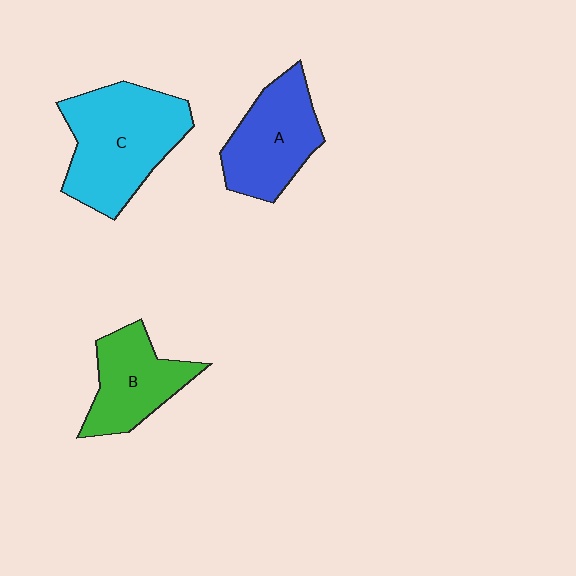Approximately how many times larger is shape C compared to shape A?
Approximately 1.4 times.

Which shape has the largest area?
Shape C (cyan).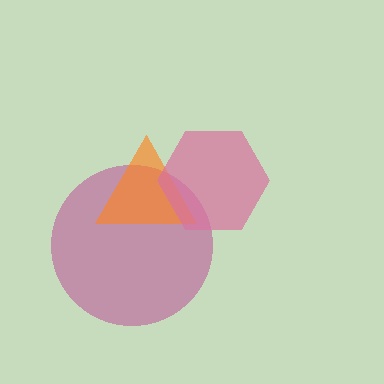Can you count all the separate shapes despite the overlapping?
Yes, there are 3 separate shapes.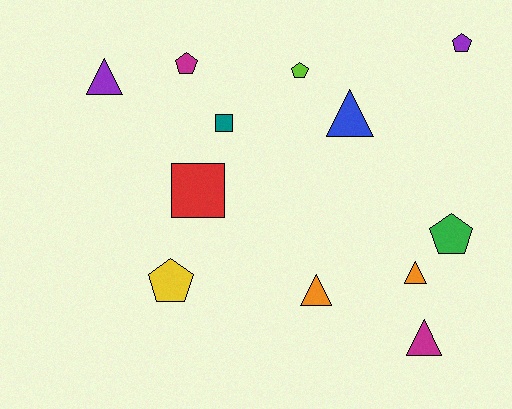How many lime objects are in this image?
There is 1 lime object.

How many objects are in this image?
There are 12 objects.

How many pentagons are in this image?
There are 5 pentagons.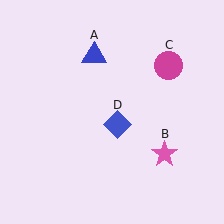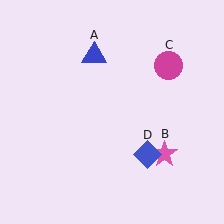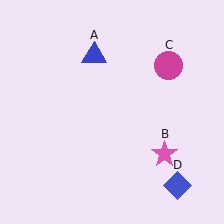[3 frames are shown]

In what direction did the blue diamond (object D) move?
The blue diamond (object D) moved down and to the right.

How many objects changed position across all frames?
1 object changed position: blue diamond (object D).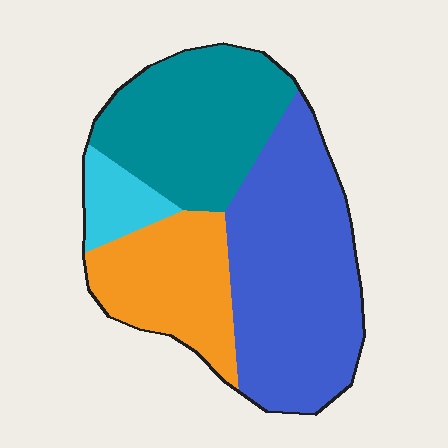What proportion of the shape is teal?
Teal takes up about one third (1/3) of the shape.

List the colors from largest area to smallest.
From largest to smallest: blue, teal, orange, cyan.